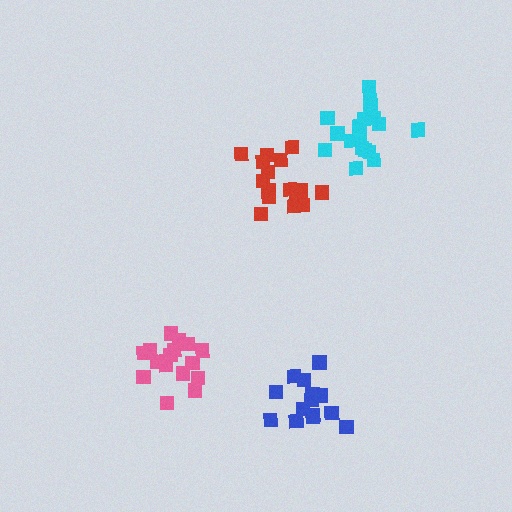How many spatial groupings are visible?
There are 4 spatial groupings.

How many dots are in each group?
Group 1: 17 dots, Group 2: 16 dots, Group 3: 18 dots, Group 4: 14 dots (65 total).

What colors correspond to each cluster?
The clusters are colored: red, pink, cyan, blue.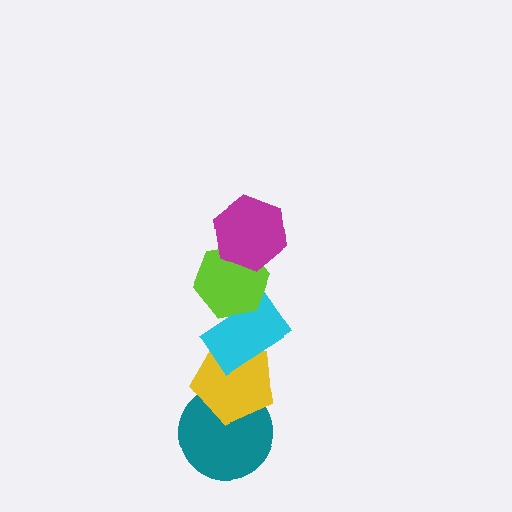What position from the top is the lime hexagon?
The lime hexagon is 2nd from the top.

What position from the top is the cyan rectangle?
The cyan rectangle is 3rd from the top.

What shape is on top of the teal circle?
The yellow pentagon is on top of the teal circle.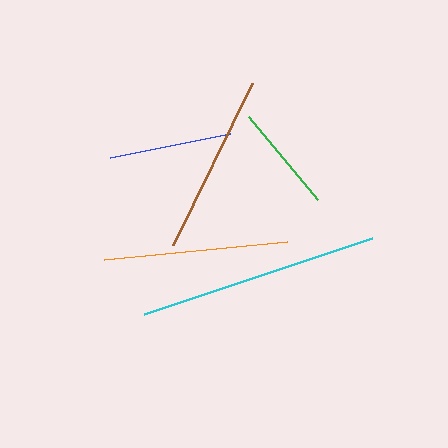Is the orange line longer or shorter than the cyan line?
The cyan line is longer than the orange line.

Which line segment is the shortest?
The green line is the shortest at approximately 108 pixels.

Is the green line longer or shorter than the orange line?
The orange line is longer than the green line.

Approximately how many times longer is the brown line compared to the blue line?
The brown line is approximately 1.5 times the length of the blue line.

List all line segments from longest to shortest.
From longest to shortest: cyan, orange, brown, blue, green.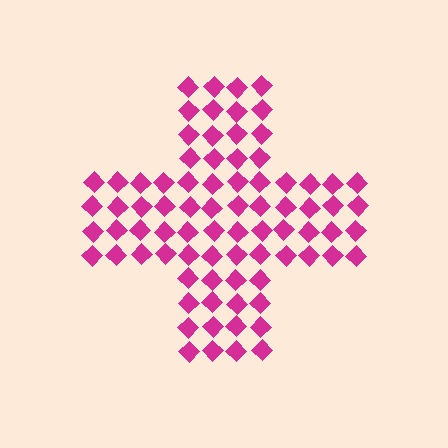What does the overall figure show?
The overall figure shows a cross.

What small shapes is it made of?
It is made of small diamonds.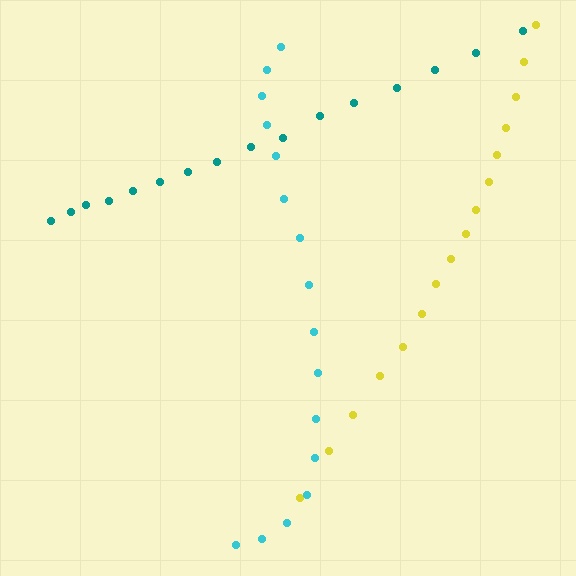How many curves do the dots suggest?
There are 3 distinct paths.